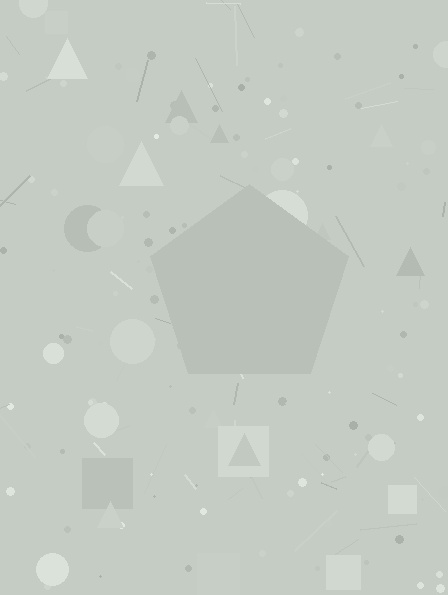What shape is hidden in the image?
A pentagon is hidden in the image.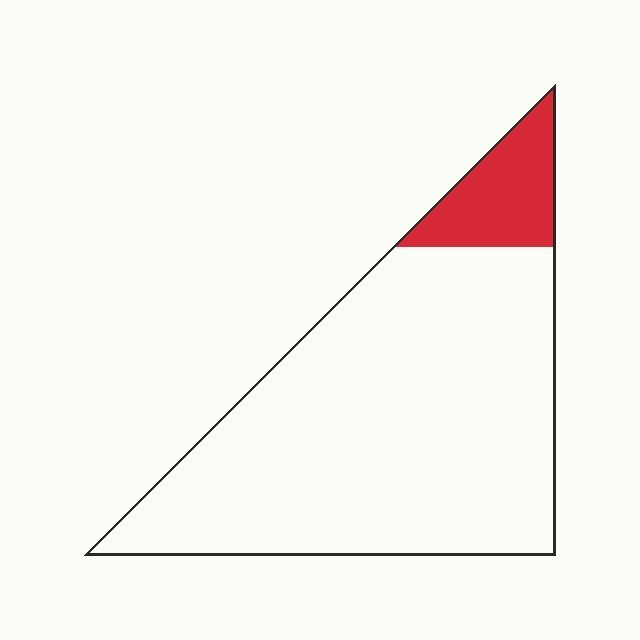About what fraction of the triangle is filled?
About one eighth (1/8).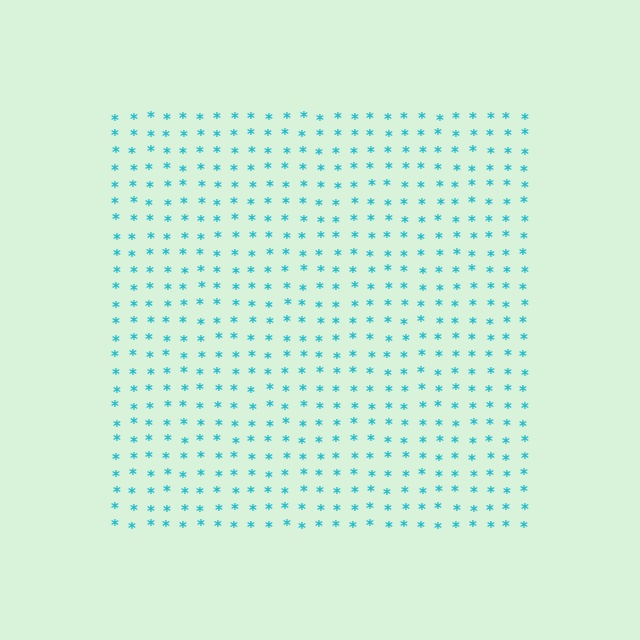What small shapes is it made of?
It is made of small asterisks.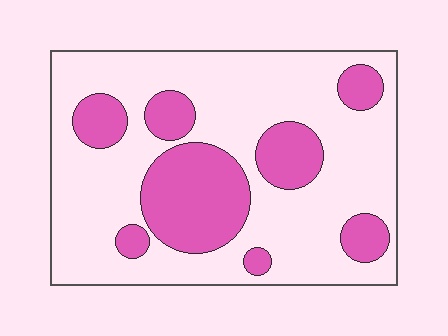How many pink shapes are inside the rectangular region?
8.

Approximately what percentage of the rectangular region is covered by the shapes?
Approximately 30%.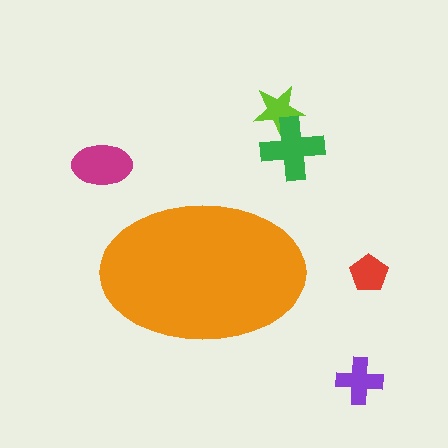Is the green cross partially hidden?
No, the green cross is fully visible.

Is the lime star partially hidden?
No, the lime star is fully visible.